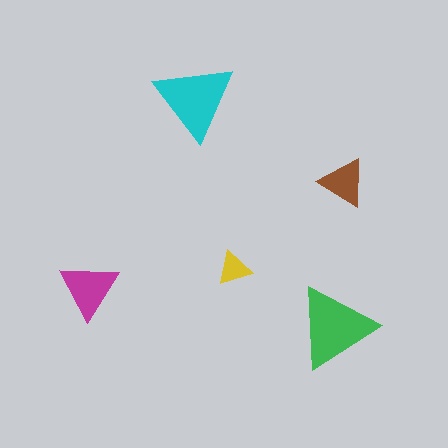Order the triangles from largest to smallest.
the green one, the cyan one, the magenta one, the brown one, the yellow one.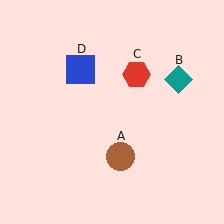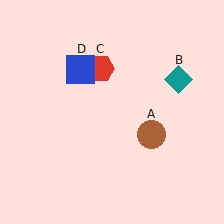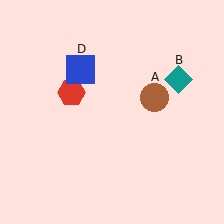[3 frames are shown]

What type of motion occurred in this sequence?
The brown circle (object A), red hexagon (object C) rotated counterclockwise around the center of the scene.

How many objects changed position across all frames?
2 objects changed position: brown circle (object A), red hexagon (object C).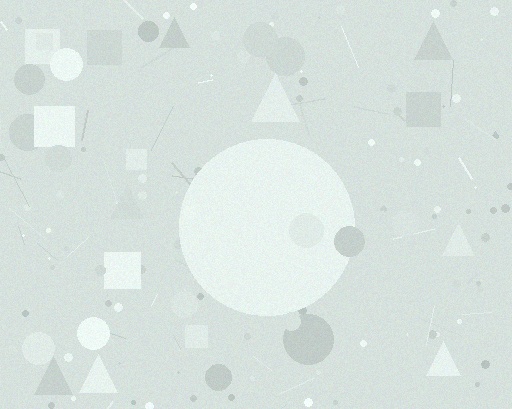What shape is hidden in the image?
A circle is hidden in the image.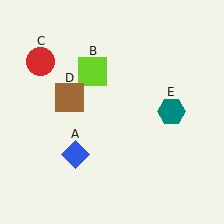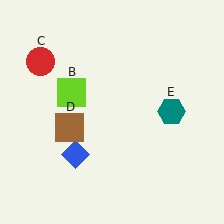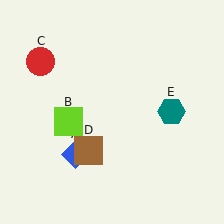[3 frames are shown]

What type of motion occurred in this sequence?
The lime square (object B), brown square (object D) rotated counterclockwise around the center of the scene.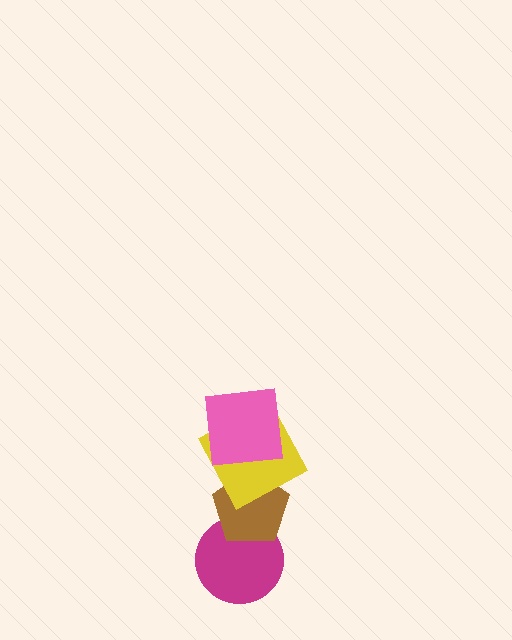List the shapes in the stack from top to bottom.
From top to bottom: the pink square, the yellow square, the brown pentagon, the magenta circle.